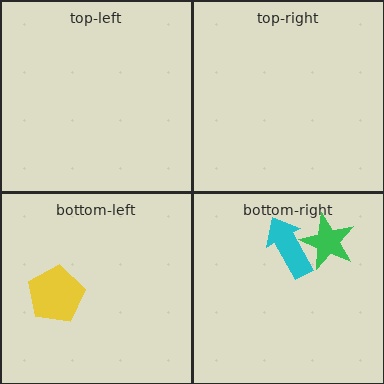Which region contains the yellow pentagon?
The bottom-left region.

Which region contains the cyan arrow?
The bottom-right region.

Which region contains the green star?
The bottom-right region.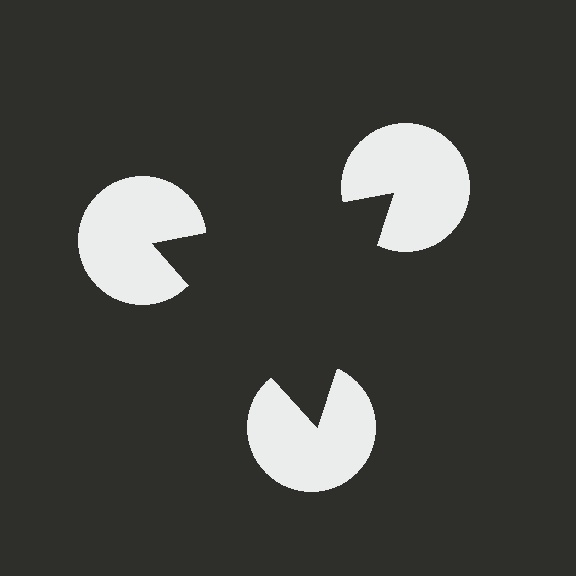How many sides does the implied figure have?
3 sides.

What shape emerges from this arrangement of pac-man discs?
An illusory triangle — its edges are inferred from the aligned wedge cuts in the pac-man discs, not physically drawn.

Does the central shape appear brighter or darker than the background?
It typically appears slightly darker than the background, even though no actual brightness change is drawn.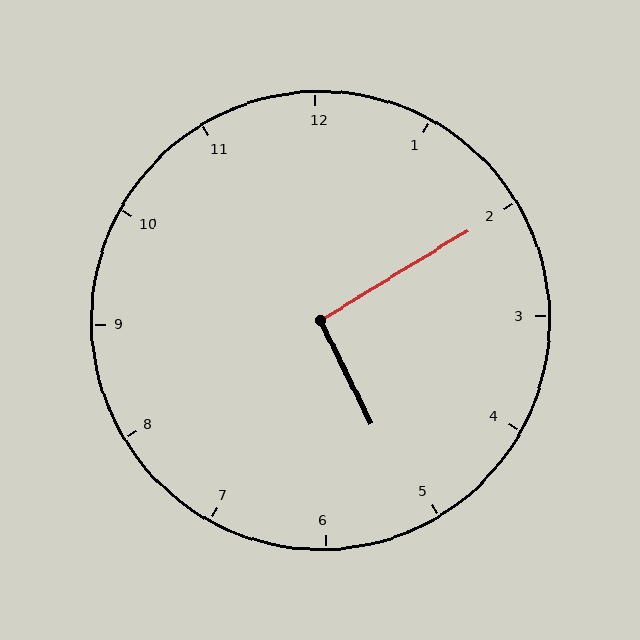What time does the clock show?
5:10.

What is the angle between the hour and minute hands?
Approximately 95 degrees.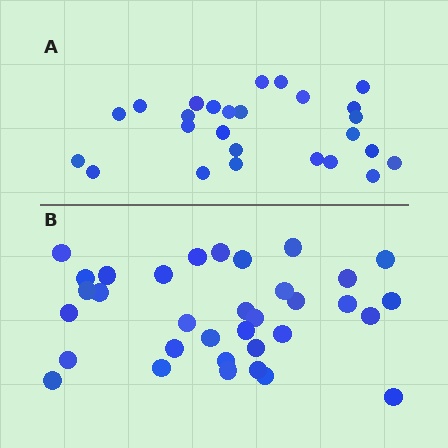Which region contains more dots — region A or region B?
Region B (the bottom region) has more dots.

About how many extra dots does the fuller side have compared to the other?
Region B has roughly 8 or so more dots than region A.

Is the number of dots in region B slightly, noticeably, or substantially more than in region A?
Region B has noticeably more, but not dramatically so. The ratio is roughly 1.3 to 1.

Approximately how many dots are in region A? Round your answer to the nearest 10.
About 30 dots. (The exact count is 26, which rounds to 30.)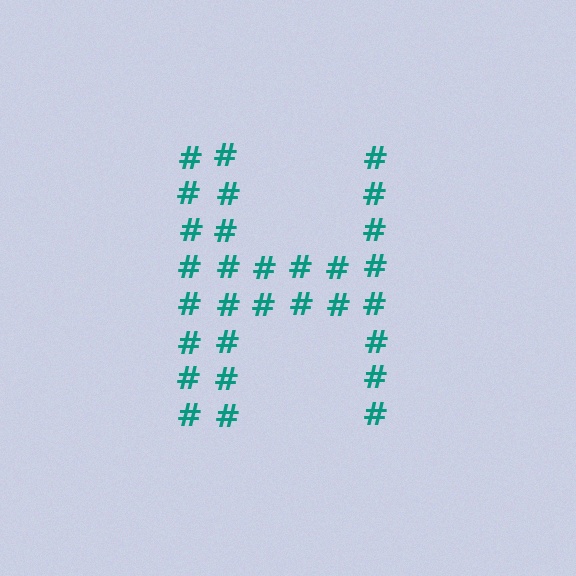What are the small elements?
The small elements are hash symbols.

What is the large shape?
The large shape is the letter H.